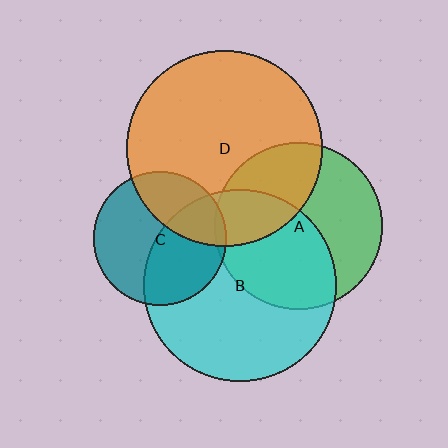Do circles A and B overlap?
Yes.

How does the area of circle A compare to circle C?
Approximately 1.6 times.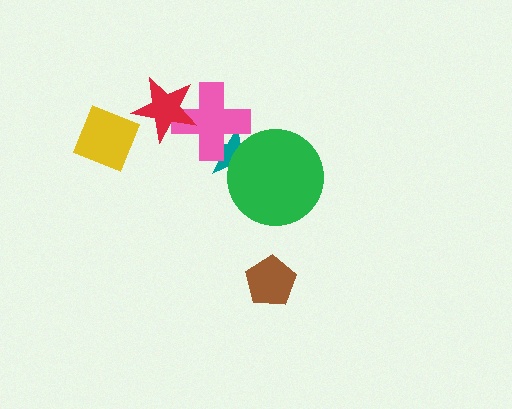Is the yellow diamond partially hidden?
No, no other shape covers it.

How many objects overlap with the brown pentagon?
0 objects overlap with the brown pentagon.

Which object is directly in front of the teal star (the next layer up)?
The green circle is directly in front of the teal star.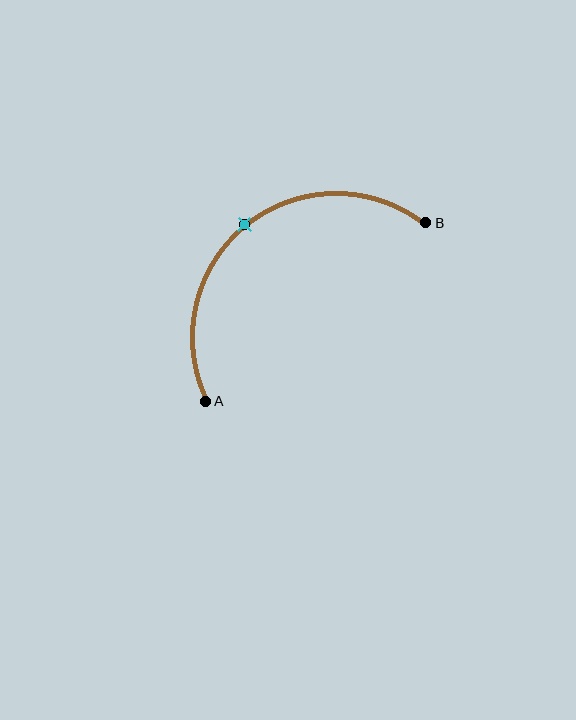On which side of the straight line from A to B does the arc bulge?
The arc bulges above and to the left of the straight line connecting A and B.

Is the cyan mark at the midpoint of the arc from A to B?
Yes. The cyan mark lies on the arc at equal arc-length from both A and B — it is the arc midpoint.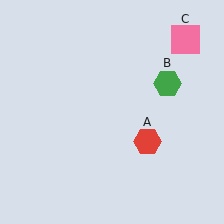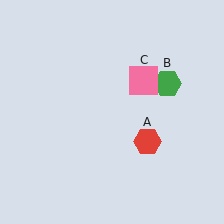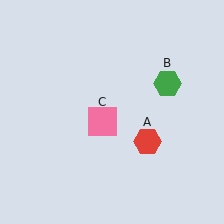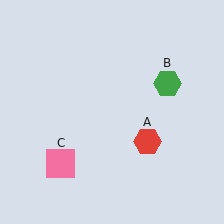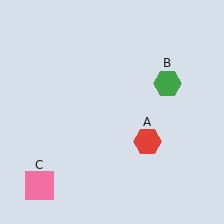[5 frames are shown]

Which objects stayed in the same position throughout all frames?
Red hexagon (object A) and green hexagon (object B) remained stationary.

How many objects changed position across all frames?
1 object changed position: pink square (object C).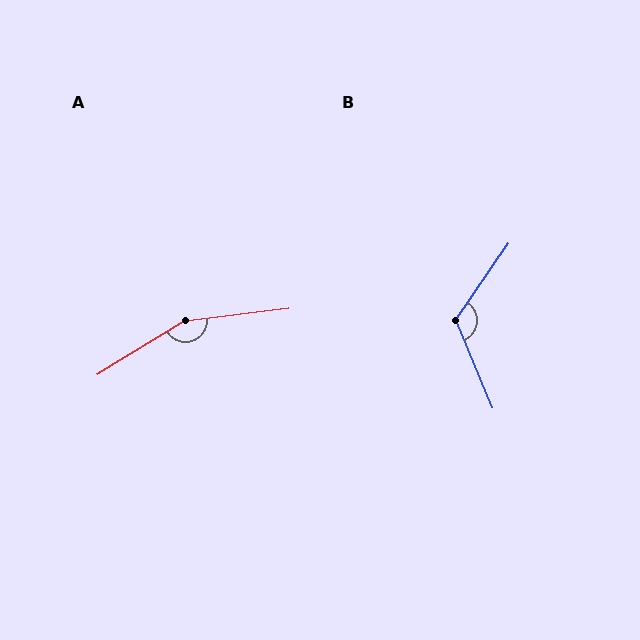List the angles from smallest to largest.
B (123°), A (155°).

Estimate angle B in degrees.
Approximately 123 degrees.